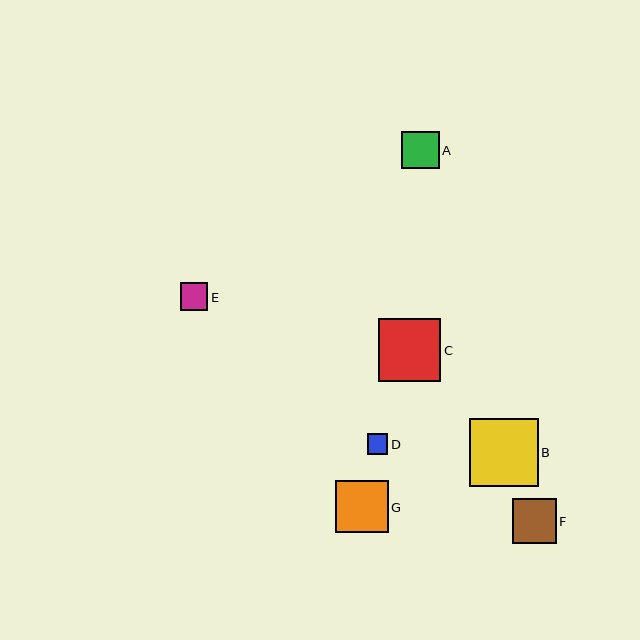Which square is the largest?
Square B is the largest with a size of approximately 68 pixels.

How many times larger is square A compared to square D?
Square A is approximately 1.8 times the size of square D.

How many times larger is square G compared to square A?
Square G is approximately 1.4 times the size of square A.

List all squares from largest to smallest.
From largest to smallest: B, C, G, F, A, E, D.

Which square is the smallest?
Square D is the smallest with a size of approximately 20 pixels.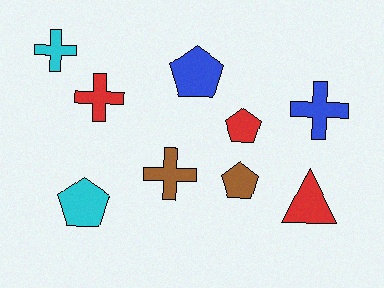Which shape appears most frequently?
Pentagon, with 4 objects.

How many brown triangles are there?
There are no brown triangles.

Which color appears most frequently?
Red, with 3 objects.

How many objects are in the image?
There are 9 objects.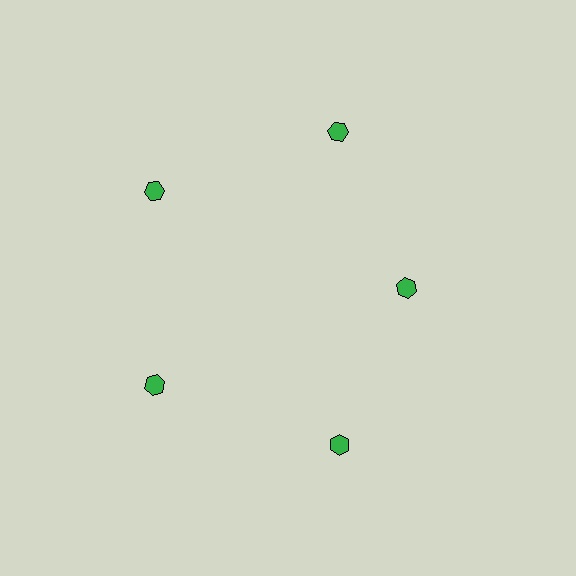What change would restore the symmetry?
The symmetry would be restored by moving it outward, back onto the ring so that all 5 hexagons sit at equal angles and equal distance from the center.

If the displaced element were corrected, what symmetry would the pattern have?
It would have 5-fold rotational symmetry — the pattern would map onto itself every 72 degrees.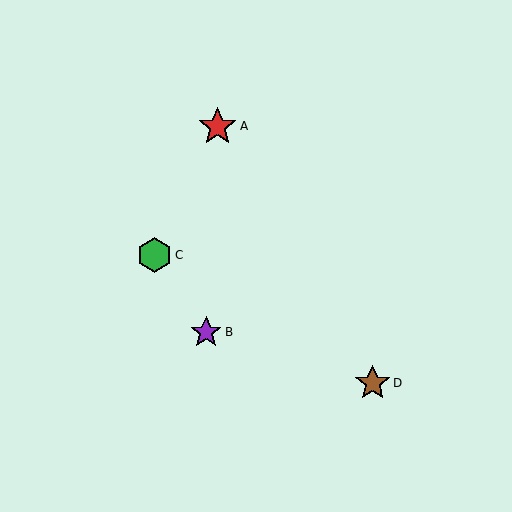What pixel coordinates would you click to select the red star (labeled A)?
Click at (218, 127) to select the red star A.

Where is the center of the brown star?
The center of the brown star is at (373, 383).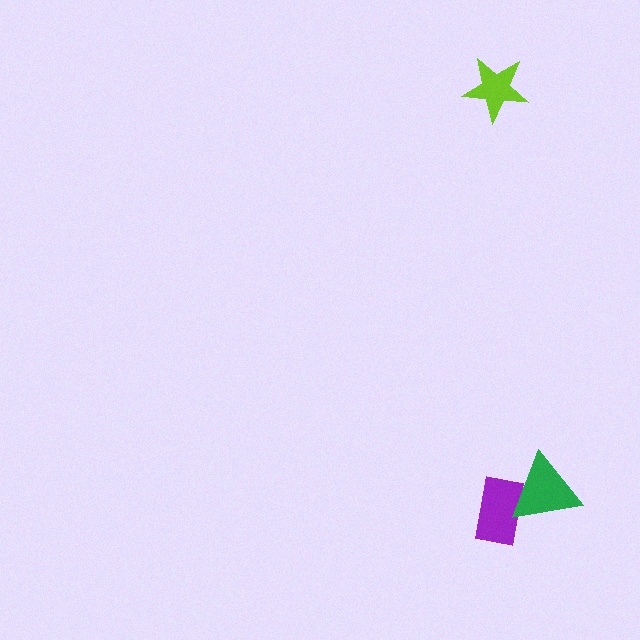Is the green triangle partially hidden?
No, no other shape covers it.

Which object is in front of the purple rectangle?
The green triangle is in front of the purple rectangle.